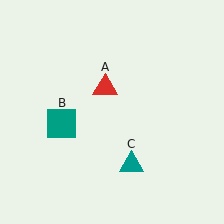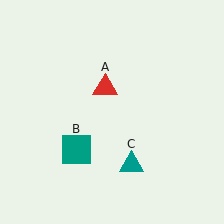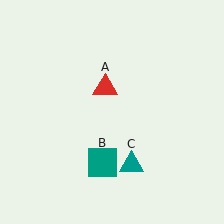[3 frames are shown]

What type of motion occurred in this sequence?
The teal square (object B) rotated counterclockwise around the center of the scene.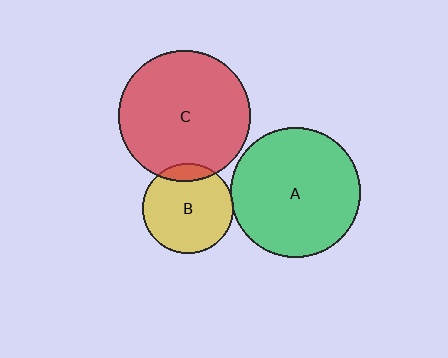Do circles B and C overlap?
Yes.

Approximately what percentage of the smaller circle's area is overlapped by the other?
Approximately 10%.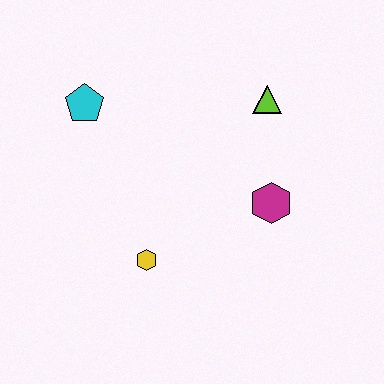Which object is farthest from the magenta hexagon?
The cyan pentagon is farthest from the magenta hexagon.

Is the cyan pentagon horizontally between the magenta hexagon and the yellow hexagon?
No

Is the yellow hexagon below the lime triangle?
Yes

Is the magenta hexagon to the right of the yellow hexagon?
Yes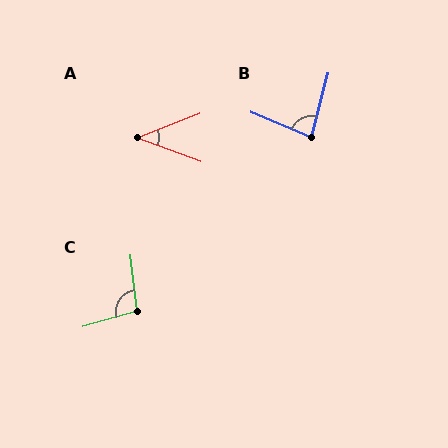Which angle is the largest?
C, at approximately 100 degrees.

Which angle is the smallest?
A, at approximately 42 degrees.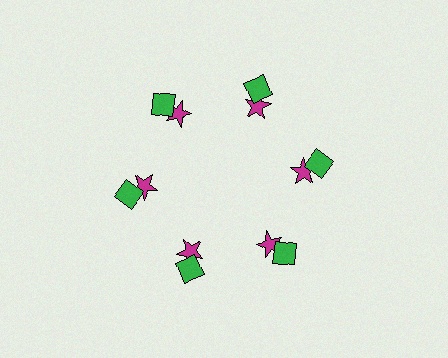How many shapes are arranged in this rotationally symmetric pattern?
There are 12 shapes, arranged in 6 groups of 2.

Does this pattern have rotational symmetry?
Yes, this pattern has 6-fold rotational symmetry. It looks the same after rotating 60 degrees around the center.